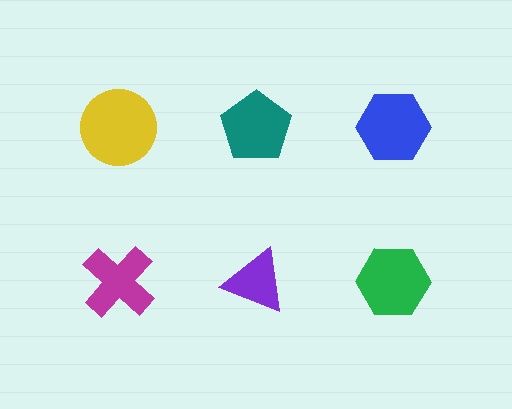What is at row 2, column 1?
A magenta cross.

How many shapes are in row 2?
3 shapes.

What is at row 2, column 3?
A green hexagon.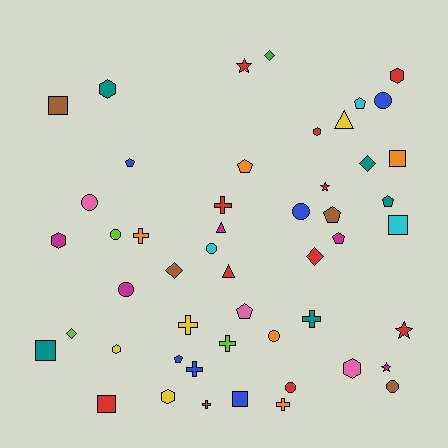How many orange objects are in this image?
There are 5 orange objects.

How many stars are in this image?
There are 4 stars.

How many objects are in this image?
There are 50 objects.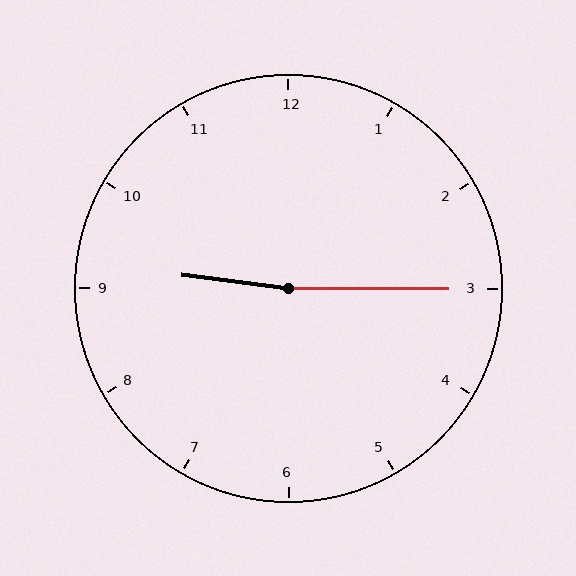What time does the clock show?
9:15.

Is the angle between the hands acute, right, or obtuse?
It is obtuse.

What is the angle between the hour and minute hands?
Approximately 172 degrees.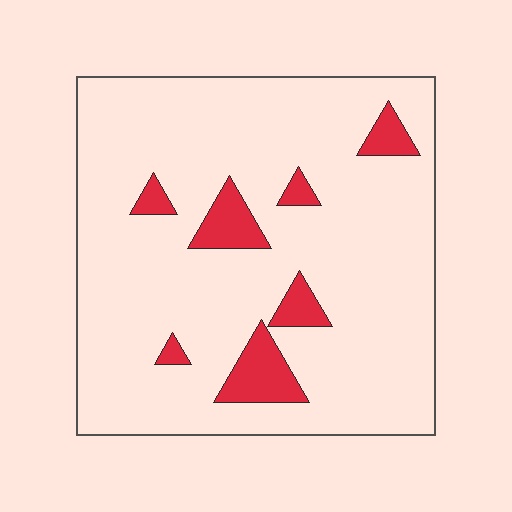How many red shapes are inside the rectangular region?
7.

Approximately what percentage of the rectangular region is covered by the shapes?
Approximately 10%.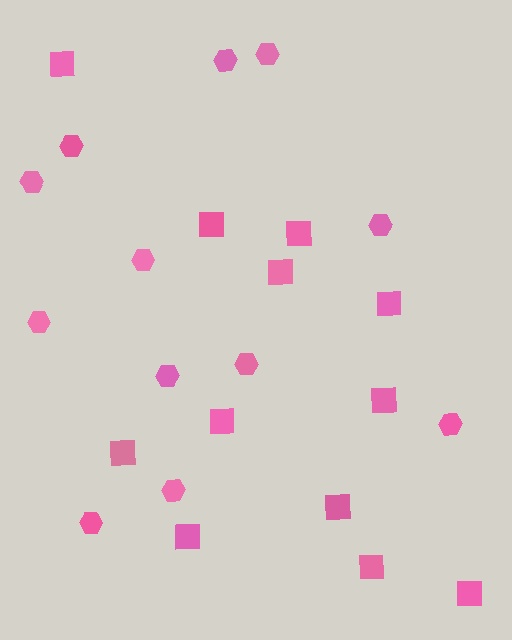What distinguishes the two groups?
There are 2 groups: one group of squares (12) and one group of hexagons (12).